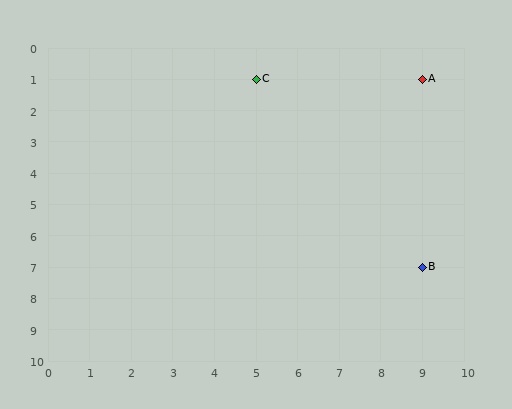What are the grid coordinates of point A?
Point A is at grid coordinates (9, 1).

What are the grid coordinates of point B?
Point B is at grid coordinates (9, 7).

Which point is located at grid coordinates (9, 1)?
Point A is at (9, 1).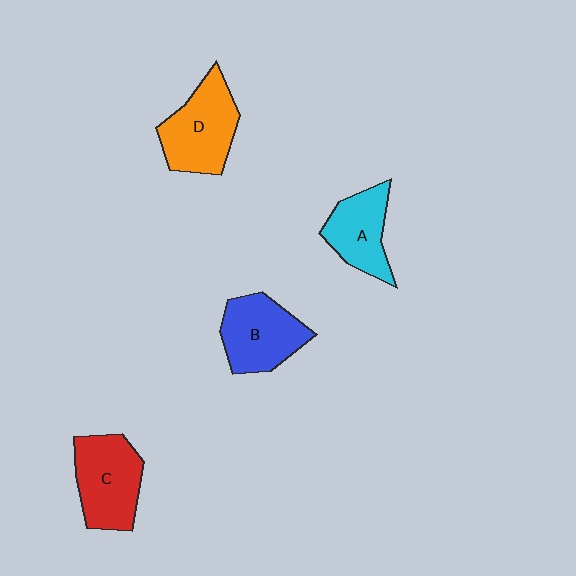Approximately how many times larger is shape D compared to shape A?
Approximately 1.3 times.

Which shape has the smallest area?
Shape A (cyan).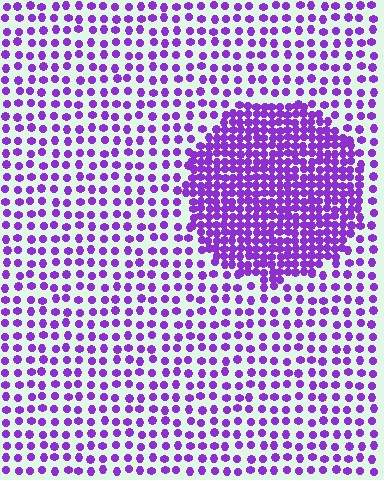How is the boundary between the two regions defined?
The boundary is defined by a change in element density (approximately 2.4x ratio). All elements are the same color, size, and shape.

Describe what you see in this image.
The image contains small purple elements arranged at two different densities. A circle-shaped region is visible where the elements are more densely packed than the surrounding area.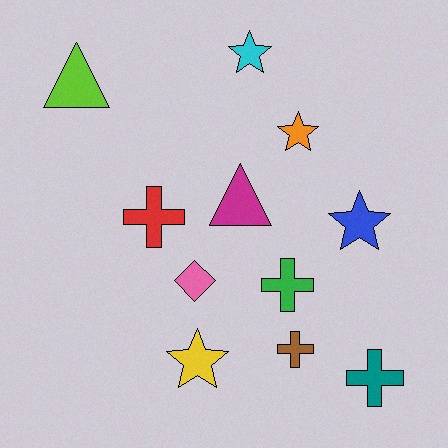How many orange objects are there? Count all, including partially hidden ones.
There is 1 orange object.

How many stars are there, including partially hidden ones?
There are 4 stars.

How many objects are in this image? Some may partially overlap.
There are 11 objects.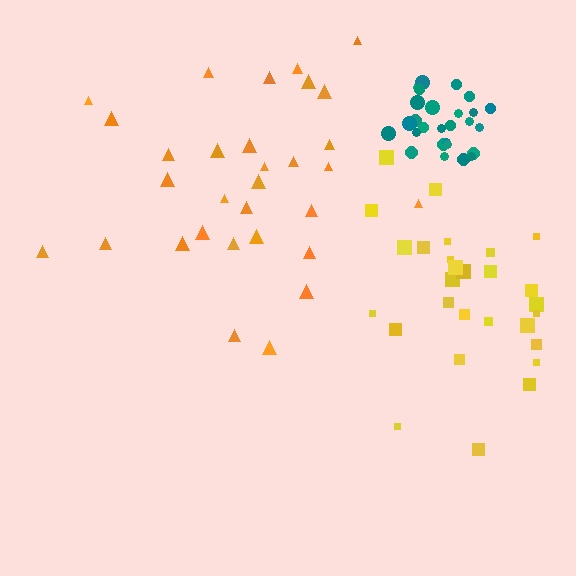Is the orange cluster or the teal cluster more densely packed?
Teal.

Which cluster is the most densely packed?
Teal.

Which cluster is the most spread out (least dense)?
Yellow.